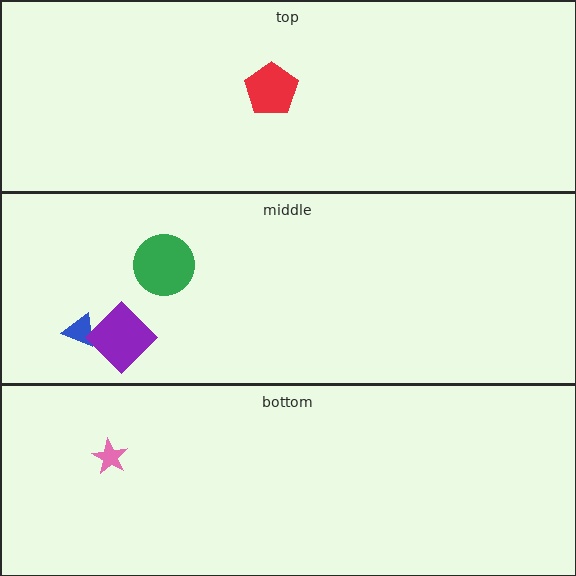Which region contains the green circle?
The middle region.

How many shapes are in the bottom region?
1.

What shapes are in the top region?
The red pentagon.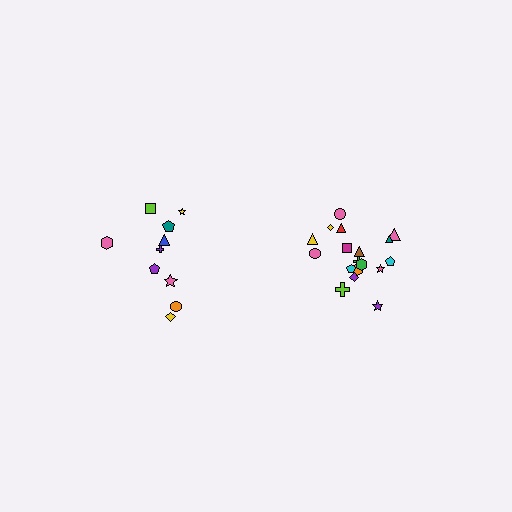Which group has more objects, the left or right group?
The right group.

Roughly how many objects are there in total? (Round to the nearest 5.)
Roughly 30 objects in total.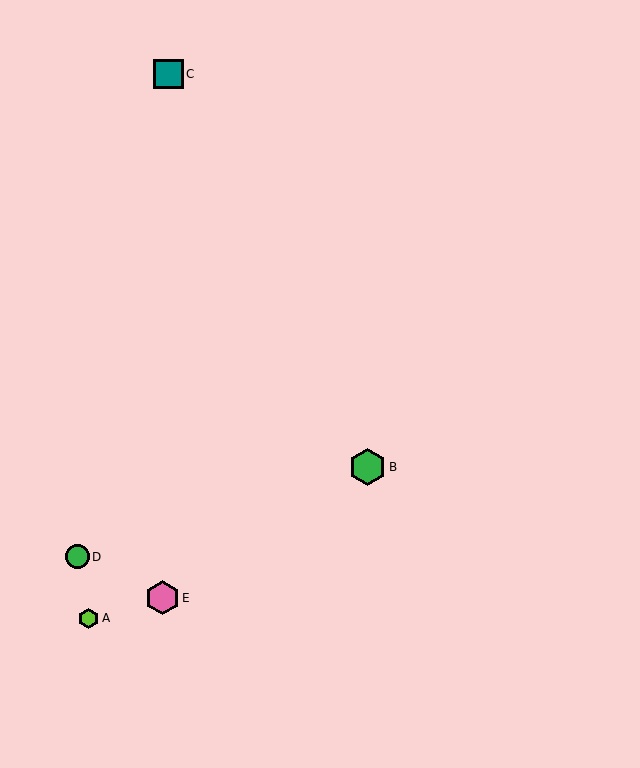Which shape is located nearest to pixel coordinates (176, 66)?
The teal square (labeled C) at (168, 74) is nearest to that location.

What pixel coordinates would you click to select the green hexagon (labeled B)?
Click at (368, 467) to select the green hexagon B.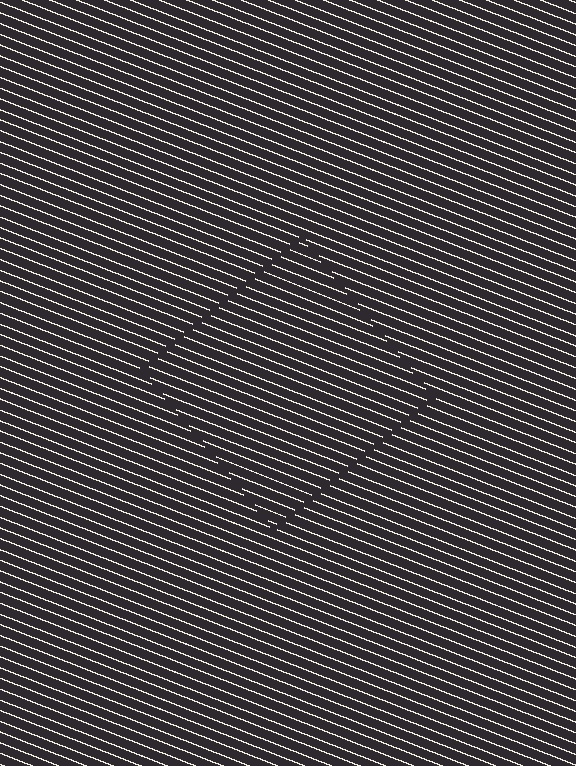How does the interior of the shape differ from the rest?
The interior of the shape contains the same grating, shifted by half a period — the contour is defined by the phase discontinuity where line-ends from the inner and outer gratings abut.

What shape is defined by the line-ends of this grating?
An illusory square. The interior of the shape contains the same grating, shifted by half a period — the contour is defined by the phase discontinuity where line-ends from the inner and outer gratings abut.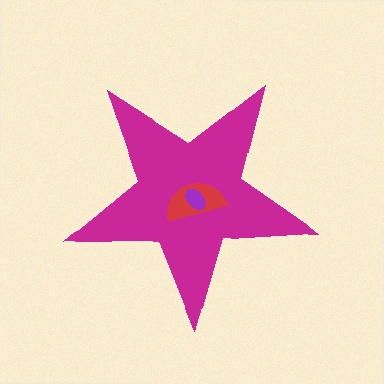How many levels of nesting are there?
3.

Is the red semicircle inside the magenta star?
Yes.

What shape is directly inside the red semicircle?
The purple ellipse.